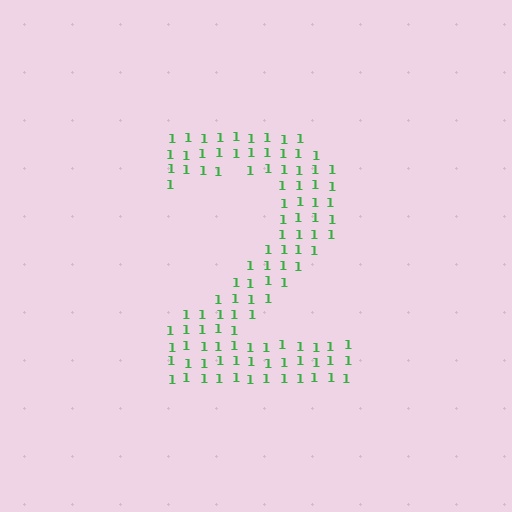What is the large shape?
The large shape is the digit 2.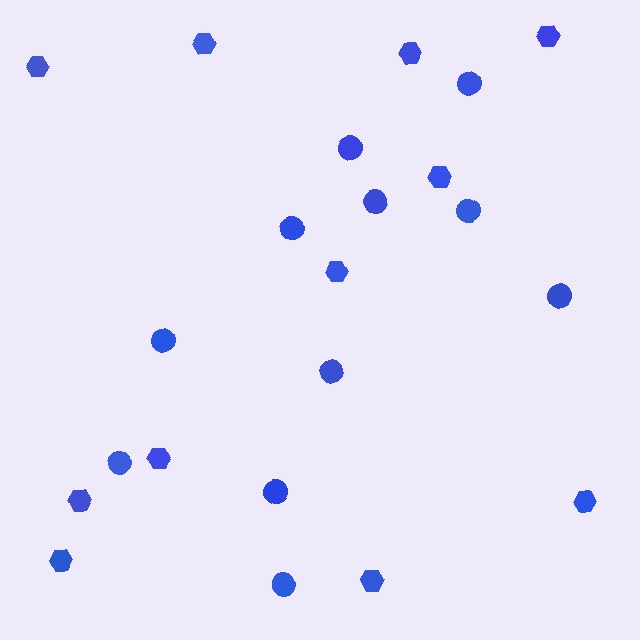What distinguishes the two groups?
There are 2 groups: one group of circles (11) and one group of hexagons (11).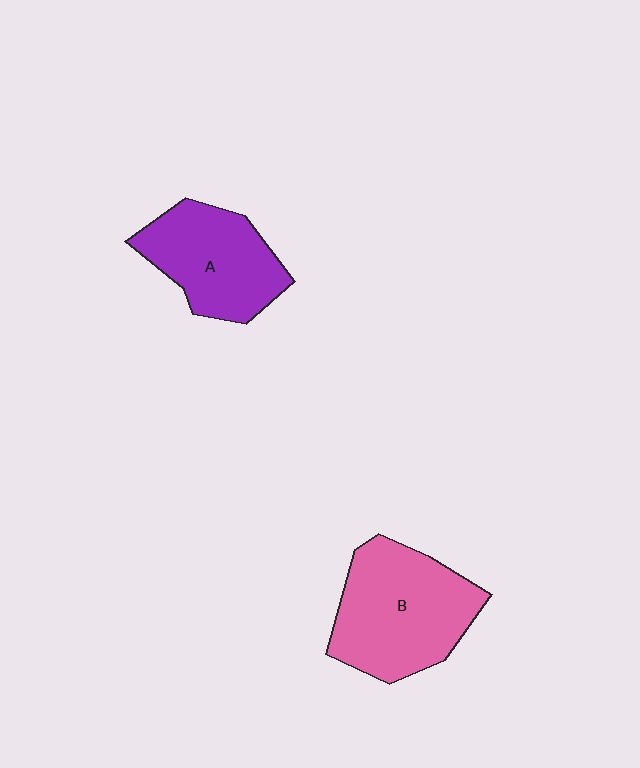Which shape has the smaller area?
Shape A (purple).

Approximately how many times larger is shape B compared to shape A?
Approximately 1.3 times.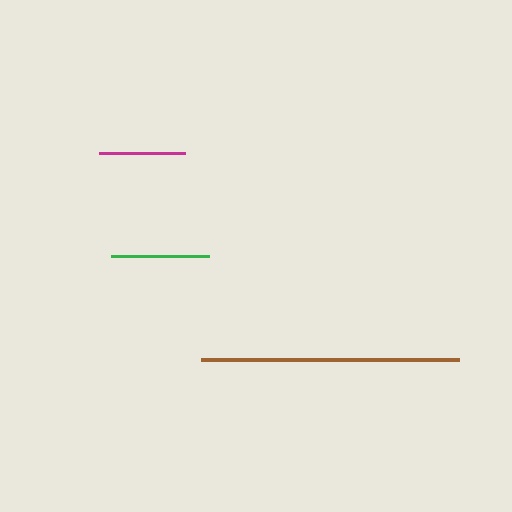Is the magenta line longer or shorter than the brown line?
The brown line is longer than the magenta line.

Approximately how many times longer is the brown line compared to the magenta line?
The brown line is approximately 3.0 times the length of the magenta line.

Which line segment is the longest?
The brown line is the longest at approximately 258 pixels.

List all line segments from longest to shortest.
From longest to shortest: brown, green, magenta.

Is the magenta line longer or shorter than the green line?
The green line is longer than the magenta line.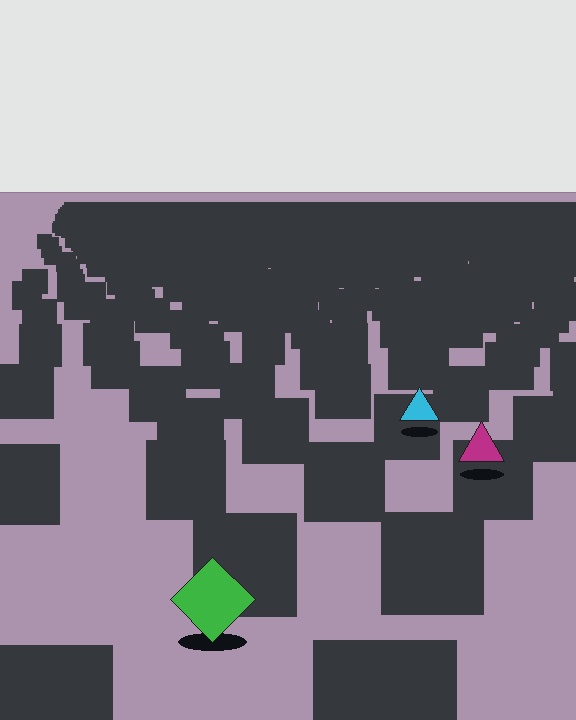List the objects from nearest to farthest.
From nearest to farthest: the green diamond, the magenta triangle, the cyan triangle.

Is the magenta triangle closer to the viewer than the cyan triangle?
Yes. The magenta triangle is closer — you can tell from the texture gradient: the ground texture is coarser near it.